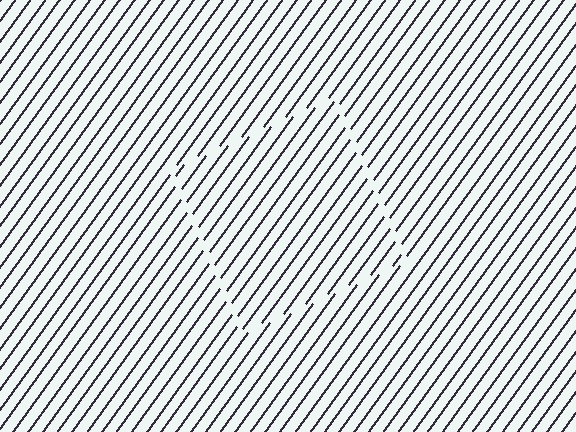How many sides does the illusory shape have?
4 sides — the line-ends trace a square.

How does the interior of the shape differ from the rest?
The interior of the shape contains the same grating, shifted by half a period — the contour is defined by the phase discontinuity where line-ends from the inner and outer gratings abut.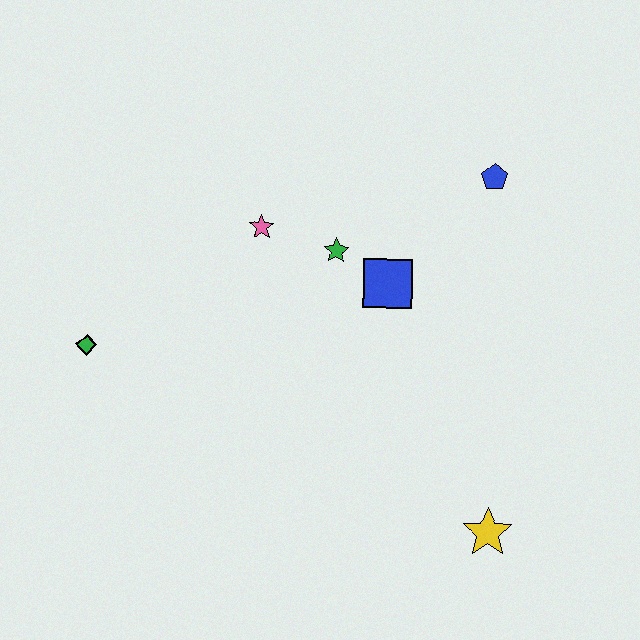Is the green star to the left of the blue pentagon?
Yes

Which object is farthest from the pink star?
The yellow star is farthest from the pink star.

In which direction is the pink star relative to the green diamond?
The pink star is to the right of the green diamond.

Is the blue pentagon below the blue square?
No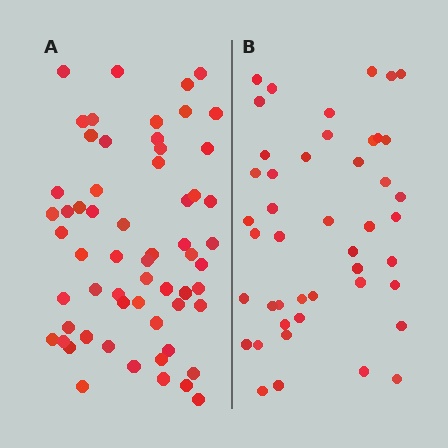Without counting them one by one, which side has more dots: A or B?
Region A (the left region) has more dots.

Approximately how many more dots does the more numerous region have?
Region A has approximately 15 more dots than region B.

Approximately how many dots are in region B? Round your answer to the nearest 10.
About 40 dots. (The exact count is 45, which rounds to 40.)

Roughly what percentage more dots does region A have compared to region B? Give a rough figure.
About 35% more.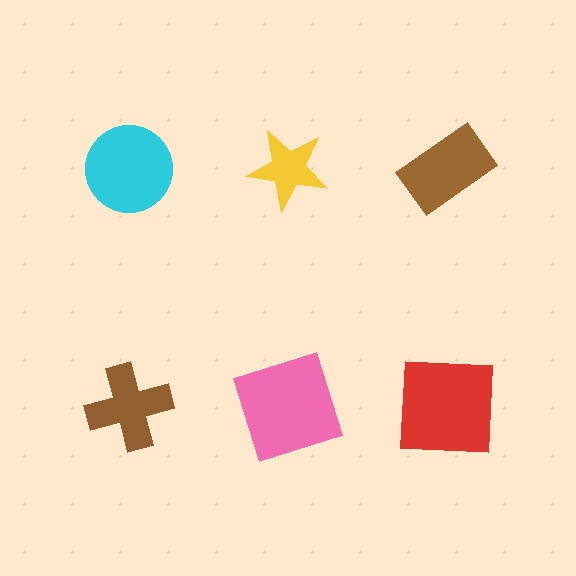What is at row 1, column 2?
A yellow star.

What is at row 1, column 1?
A cyan circle.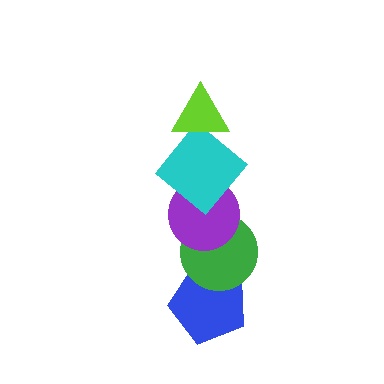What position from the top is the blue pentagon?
The blue pentagon is 5th from the top.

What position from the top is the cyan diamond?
The cyan diamond is 2nd from the top.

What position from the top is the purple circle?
The purple circle is 3rd from the top.